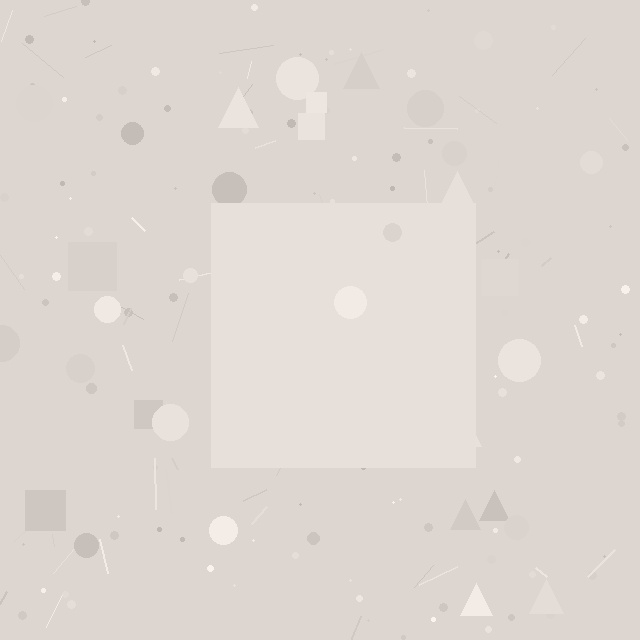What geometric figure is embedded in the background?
A square is embedded in the background.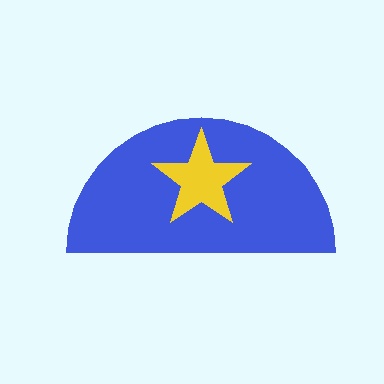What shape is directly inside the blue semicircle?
The yellow star.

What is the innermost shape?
The yellow star.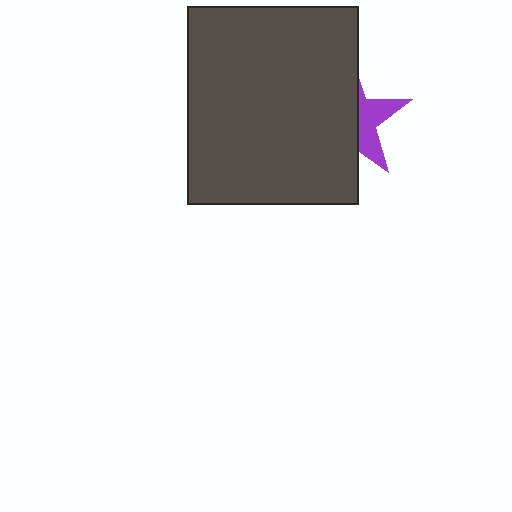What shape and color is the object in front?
The object in front is a dark gray rectangle.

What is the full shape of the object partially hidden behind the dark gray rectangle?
The partially hidden object is a purple star.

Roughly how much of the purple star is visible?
A small part of it is visible (roughly 36%).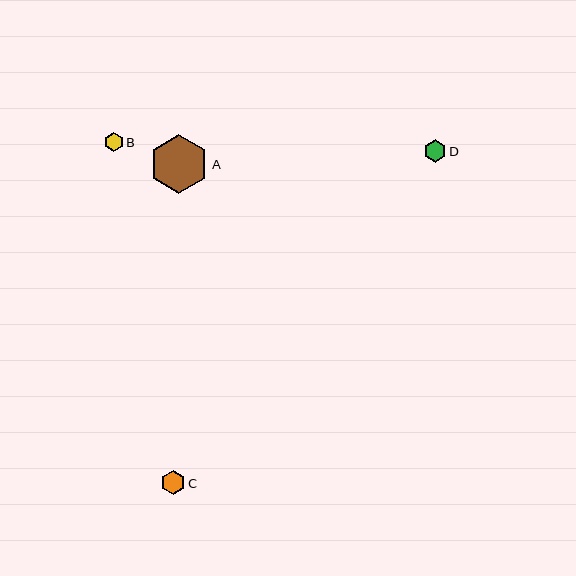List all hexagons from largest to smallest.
From largest to smallest: A, C, D, B.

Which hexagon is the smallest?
Hexagon B is the smallest with a size of approximately 19 pixels.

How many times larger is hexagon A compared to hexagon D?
Hexagon A is approximately 2.7 times the size of hexagon D.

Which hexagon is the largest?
Hexagon A is the largest with a size of approximately 60 pixels.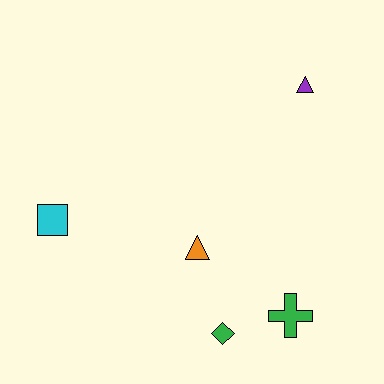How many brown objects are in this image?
There are no brown objects.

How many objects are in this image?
There are 5 objects.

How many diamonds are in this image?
There is 1 diamond.